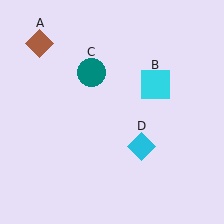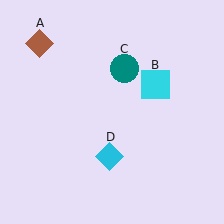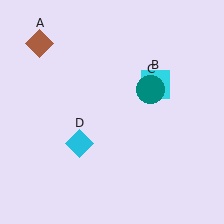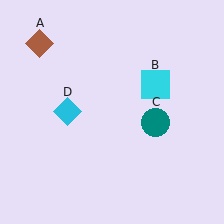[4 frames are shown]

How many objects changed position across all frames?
2 objects changed position: teal circle (object C), cyan diamond (object D).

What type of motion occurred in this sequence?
The teal circle (object C), cyan diamond (object D) rotated clockwise around the center of the scene.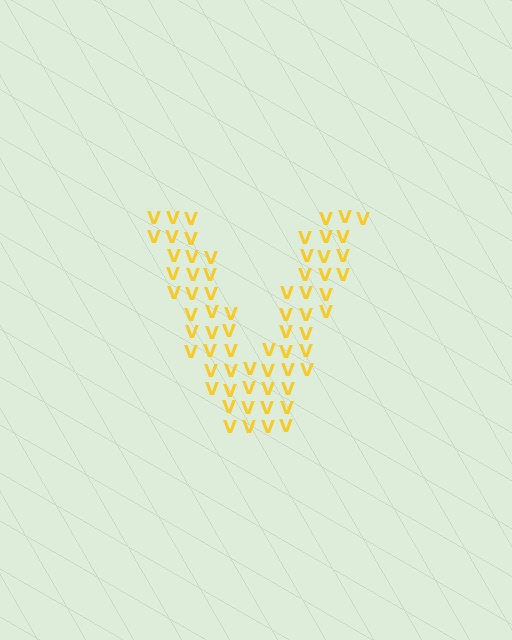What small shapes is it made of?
It is made of small letter V's.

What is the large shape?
The large shape is the letter V.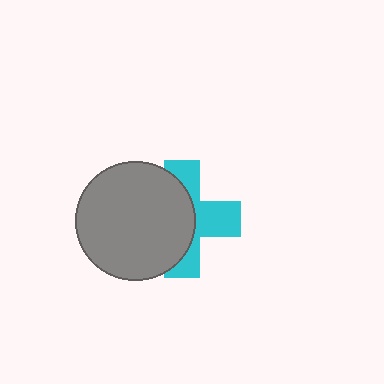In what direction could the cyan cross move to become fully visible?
The cyan cross could move right. That would shift it out from behind the gray circle entirely.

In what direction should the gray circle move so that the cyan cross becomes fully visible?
The gray circle should move left. That is the shortest direction to clear the overlap and leave the cyan cross fully visible.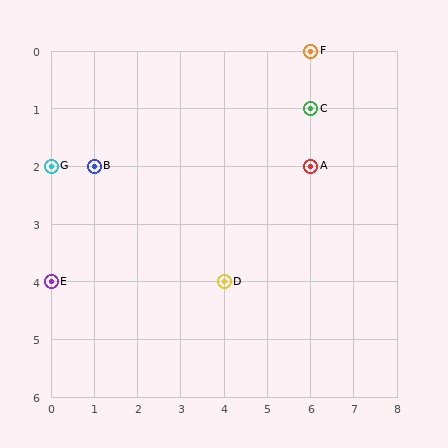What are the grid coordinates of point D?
Point D is at grid coordinates (4, 4).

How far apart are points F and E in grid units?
Points F and E are 6 columns and 4 rows apart (about 7.2 grid units diagonally).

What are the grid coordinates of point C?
Point C is at grid coordinates (6, 1).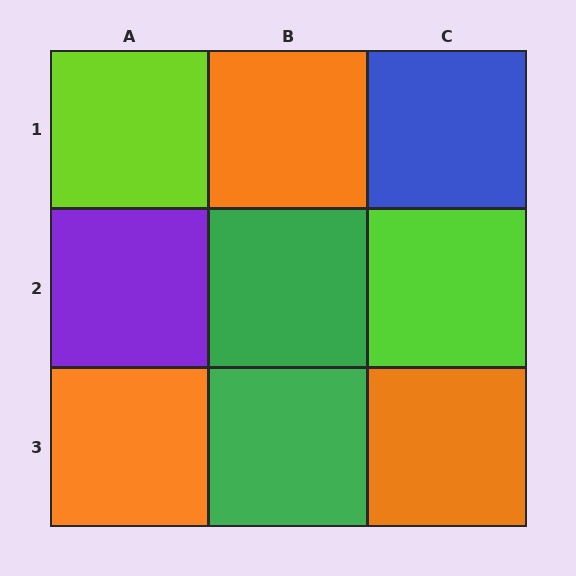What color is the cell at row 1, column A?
Lime.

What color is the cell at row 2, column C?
Lime.